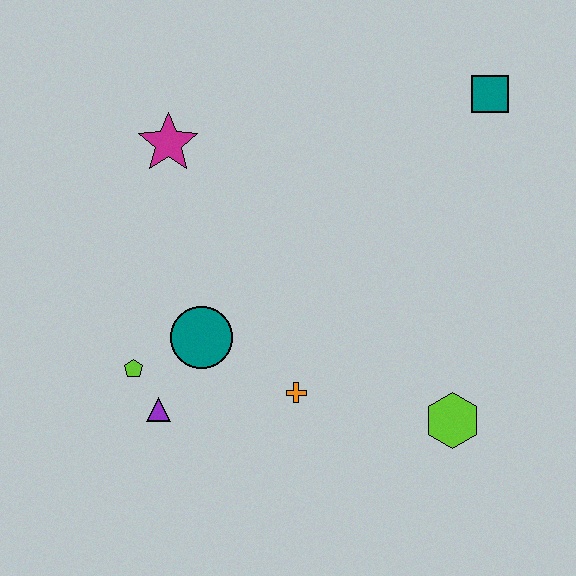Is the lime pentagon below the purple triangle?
No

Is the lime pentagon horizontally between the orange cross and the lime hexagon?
No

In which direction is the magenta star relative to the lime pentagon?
The magenta star is above the lime pentagon.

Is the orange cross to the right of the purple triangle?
Yes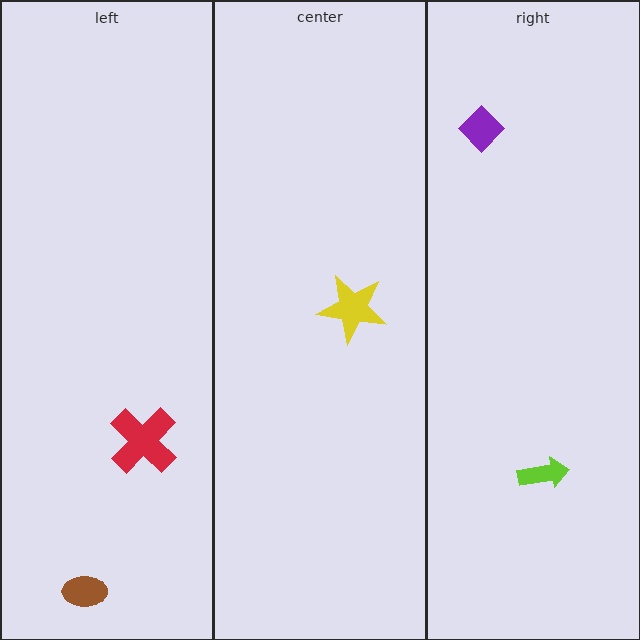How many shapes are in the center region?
1.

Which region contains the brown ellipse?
The left region.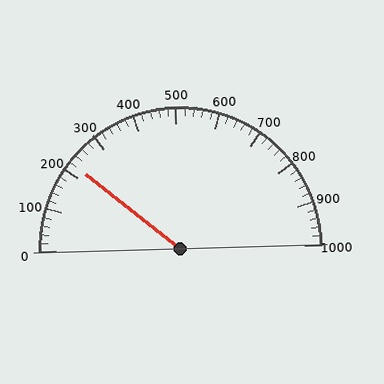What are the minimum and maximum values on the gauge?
The gauge ranges from 0 to 1000.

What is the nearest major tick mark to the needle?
The nearest major tick mark is 200.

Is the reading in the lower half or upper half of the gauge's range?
The reading is in the lower half of the range (0 to 1000).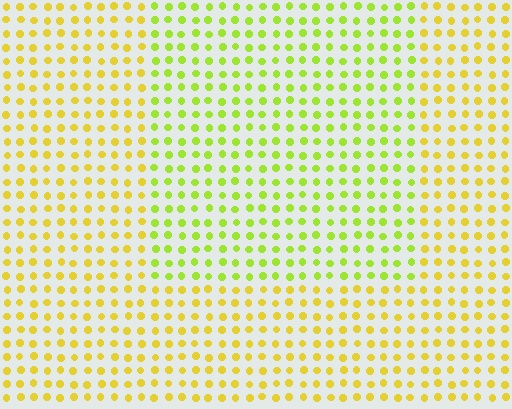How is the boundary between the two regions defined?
The boundary is defined purely by a slight shift in hue (about 32 degrees). Spacing, size, and orientation are identical on both sides.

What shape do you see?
I see a rectangle.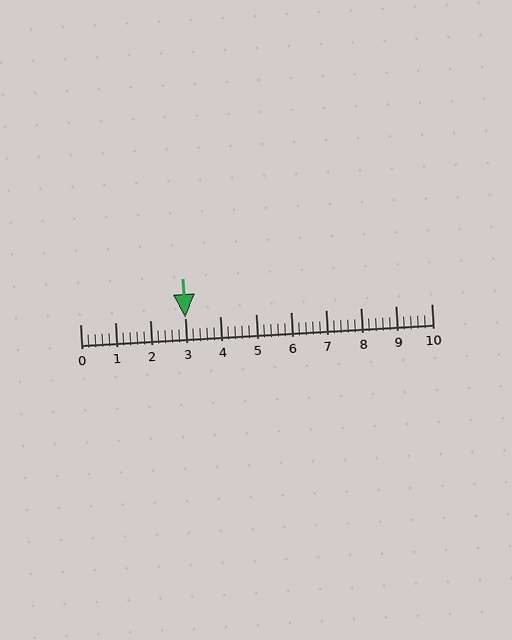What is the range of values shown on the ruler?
The ruler shows values from 0 to 10.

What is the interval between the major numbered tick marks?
The major tick marks are spaced 1 units apart.